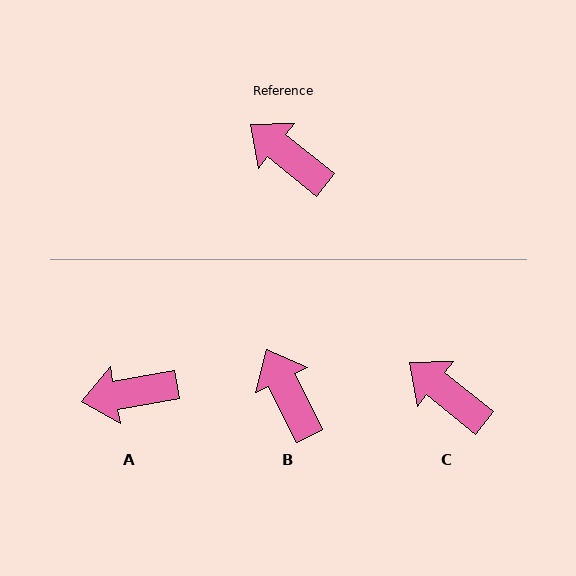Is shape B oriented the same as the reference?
No, it is off by about 25 degrees.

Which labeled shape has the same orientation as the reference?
C.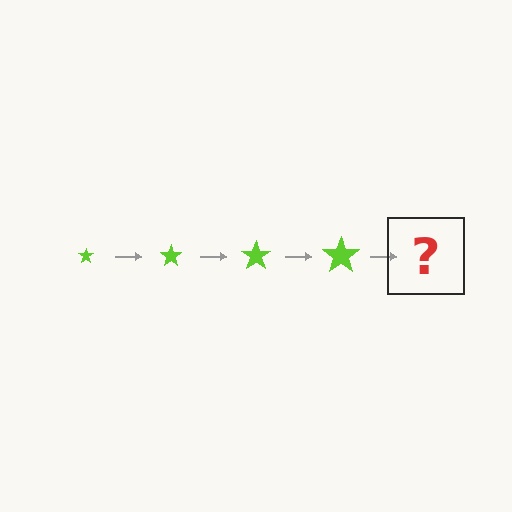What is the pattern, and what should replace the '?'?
The pattern is that the star gets progressively larger each step. The '?' should be a lime star, larger than the previous one.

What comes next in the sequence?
The next element should be a lime star, larger than the previous one.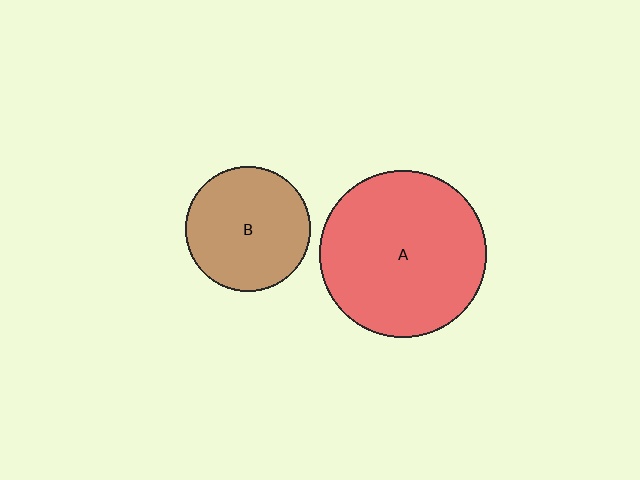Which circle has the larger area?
Circle A (red).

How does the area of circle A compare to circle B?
Approximately 1.8 times.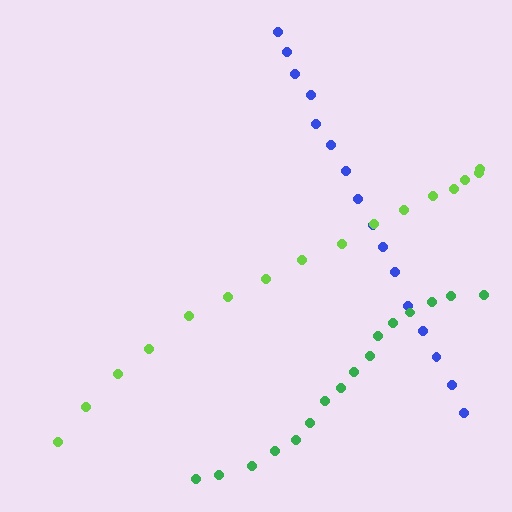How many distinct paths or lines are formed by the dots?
There are 3 distinct paths.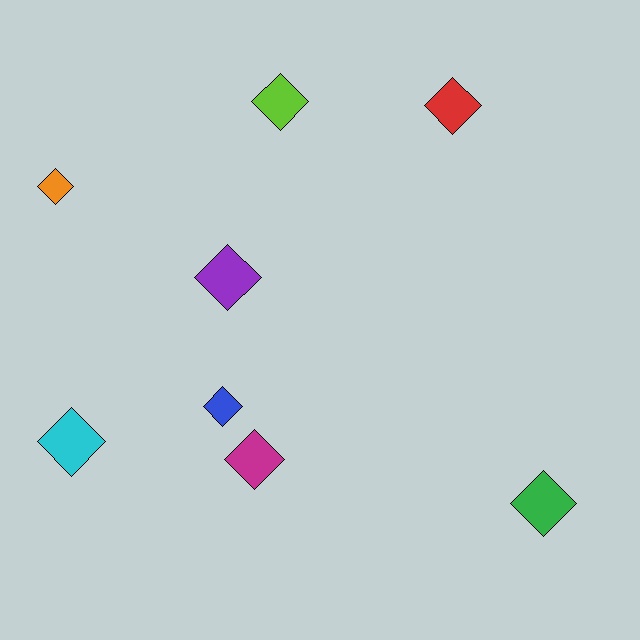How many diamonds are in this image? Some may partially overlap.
There are 8 diamonds.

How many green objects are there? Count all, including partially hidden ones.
There is 1 green object.